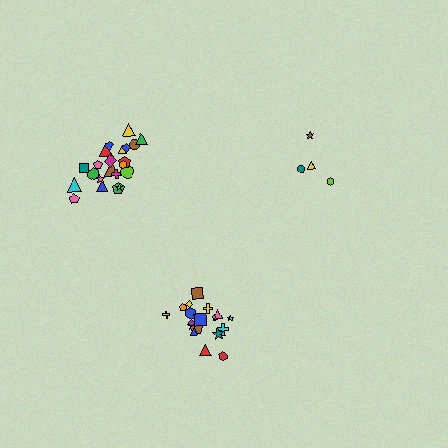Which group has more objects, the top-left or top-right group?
The top-left group.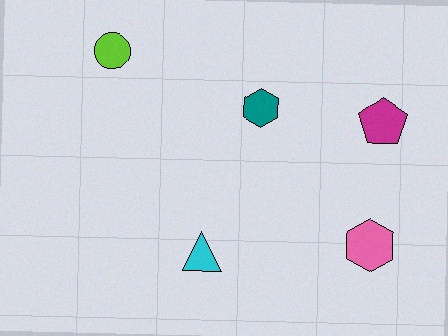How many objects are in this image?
There are 5 objects.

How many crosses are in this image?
There are no crosses.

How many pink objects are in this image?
There is 1 pink object.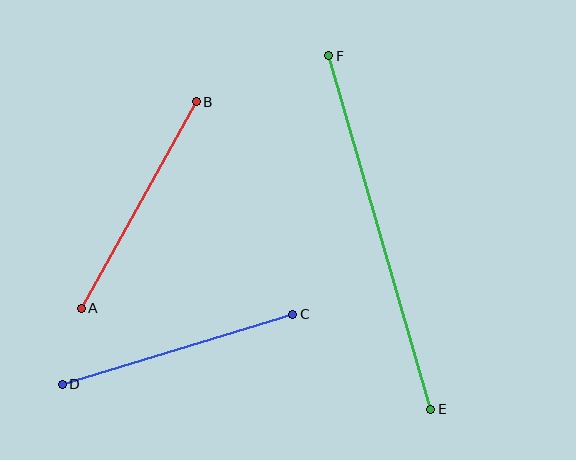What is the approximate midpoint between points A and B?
The midpoint is at approximately (139, 205) pixels.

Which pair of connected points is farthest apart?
Points E and F are farthest apart.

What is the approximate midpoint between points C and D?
The midpoint is at approximately (178, 349) pixels.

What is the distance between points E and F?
The distance is approximately 368 pixels.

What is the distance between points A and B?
The distance is approximately 236 pixels.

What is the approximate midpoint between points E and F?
The midpoint is at approximately (380, 233) pixels.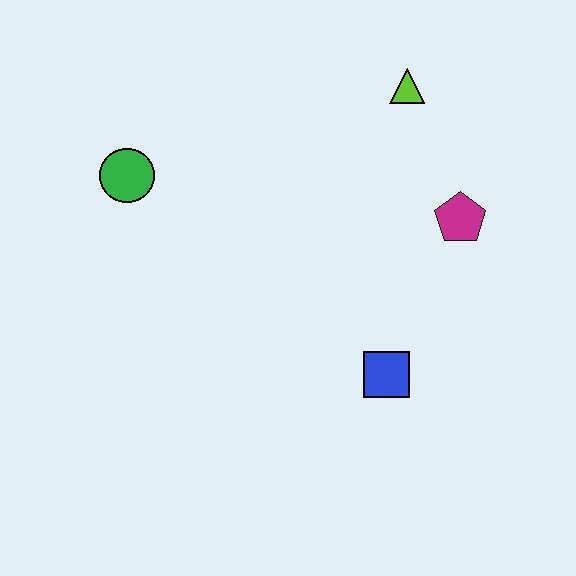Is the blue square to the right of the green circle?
Yes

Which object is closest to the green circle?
The lime triangle is closest to the green circle.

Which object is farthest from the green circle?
The magenta pentagon is farthest from the green circle.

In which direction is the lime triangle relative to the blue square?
The lime triangle is above the blue square.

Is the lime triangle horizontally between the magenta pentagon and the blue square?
Yes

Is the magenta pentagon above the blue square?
Yes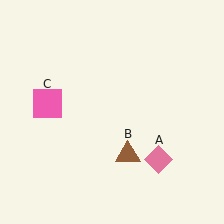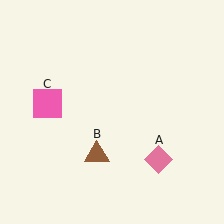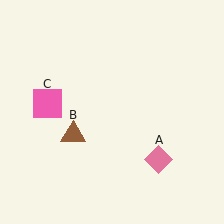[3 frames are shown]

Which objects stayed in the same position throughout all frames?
Pink diamond (object A) and pink square (object C) remained stationary.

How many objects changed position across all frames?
1 object changed position: brown triangle (object B).